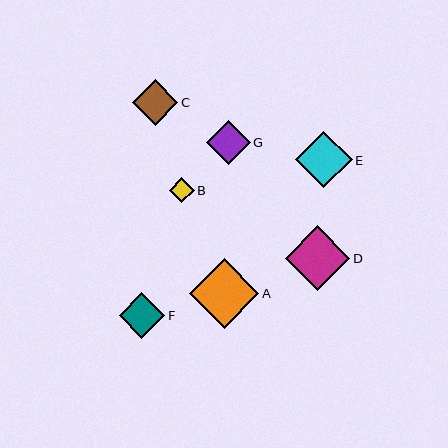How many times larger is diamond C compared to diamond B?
Diamond C is approximately 1.8 times the size of diamond B.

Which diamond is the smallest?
Diamond B is the smallest with a size of approximately 25 pixels.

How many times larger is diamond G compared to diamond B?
Diamond G is approximately 1.7 times the size of diamond B.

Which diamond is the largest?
Diamond A is the largest with a size of approximately 70 pixels.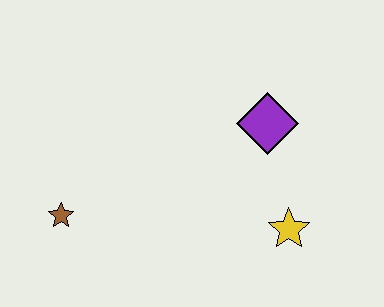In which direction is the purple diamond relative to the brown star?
The purple diamond is to the right of the brown star.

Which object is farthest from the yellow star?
The brown star is farthest from the yellow star.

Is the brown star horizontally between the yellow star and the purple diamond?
No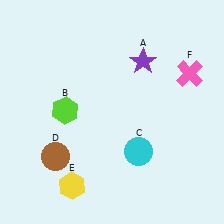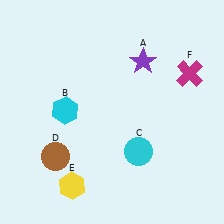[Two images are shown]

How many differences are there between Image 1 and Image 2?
There are 2 differences between the two images.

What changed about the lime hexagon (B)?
In Image 1, B is lime. In Image 2, it changed to cyan.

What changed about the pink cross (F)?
In Image 1, F is pink. In Image 2, it changed to magenta.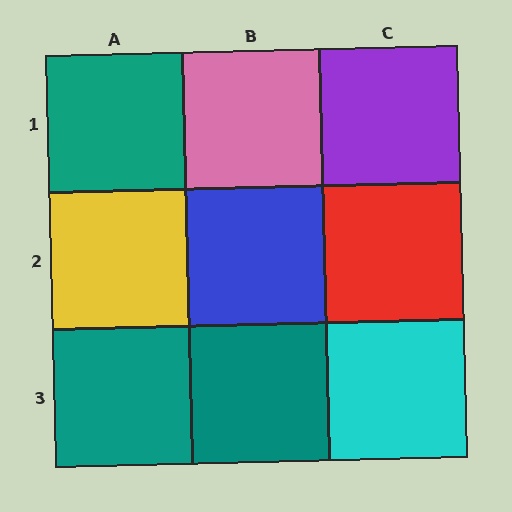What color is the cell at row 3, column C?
Cyan.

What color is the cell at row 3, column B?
Teal.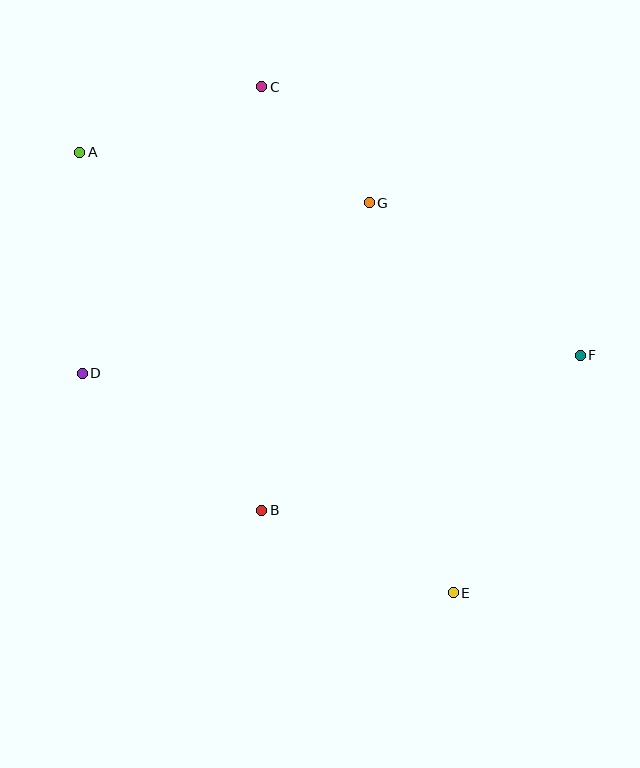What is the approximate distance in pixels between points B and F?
The distance between B and F is approximately 354 pixels.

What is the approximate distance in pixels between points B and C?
The distance between B and C is approximately 424 pixels.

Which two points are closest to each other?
Points C and G are closest to each other.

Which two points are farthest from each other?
Points A and E are farthest from each other.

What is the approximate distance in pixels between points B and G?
The distance between B and G is approximately 326 pixels.